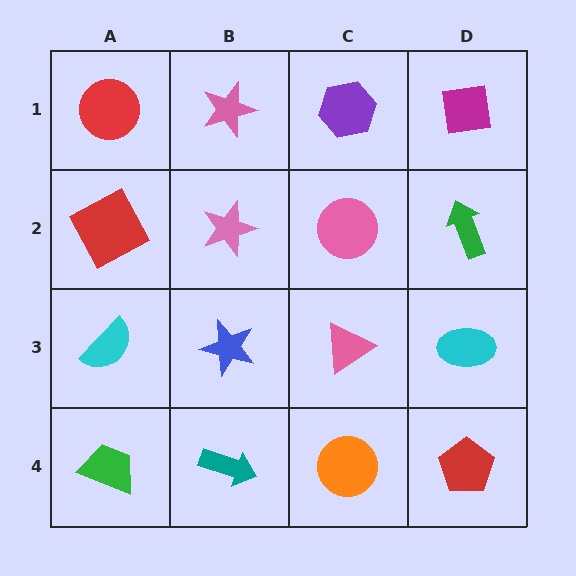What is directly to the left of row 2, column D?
A pink circle.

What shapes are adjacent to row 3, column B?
A pink star (row 2, column B), a teal arrow (row 4, column B), a cyan semicircle (row 3, column A), a pink triangle (row 3, column C).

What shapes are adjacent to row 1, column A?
A red square (row 2, column A), a pink star (row 1, column B).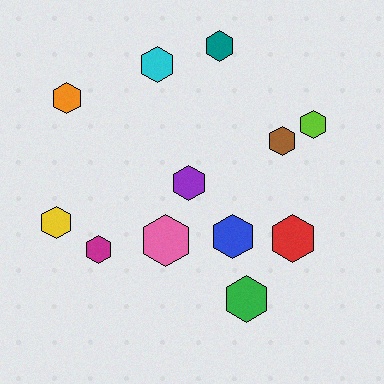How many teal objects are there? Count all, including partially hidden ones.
There is 1 teal object.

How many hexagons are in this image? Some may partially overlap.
There are 12 hexagons.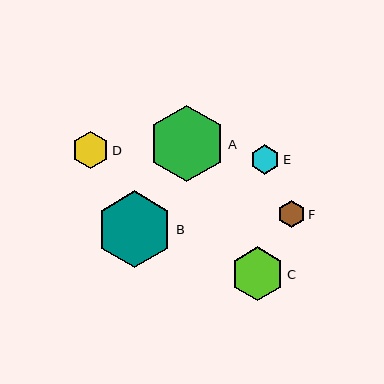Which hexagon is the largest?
Hexagon B is the largest with a size of approximately 77 pixels.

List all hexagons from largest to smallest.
From largest to smallest: B, A, C, D, E, F.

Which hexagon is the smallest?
Hexagon F is the smallest with a size of approximately 27 pixels.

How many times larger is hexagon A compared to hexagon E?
Hexagon A is approximately 2.6 times the size of hexagon E.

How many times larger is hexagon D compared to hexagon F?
Hexagon D is approximately 1.4 times the size of hexagon F.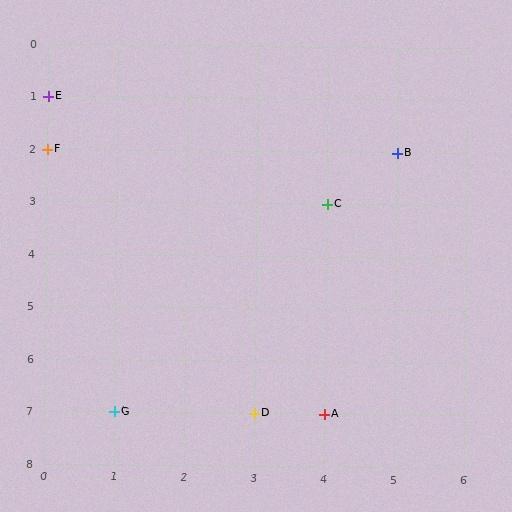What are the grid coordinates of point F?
Point F is at grid coordinates (0, 2).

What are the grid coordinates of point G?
Point G is at grid coordinates (1, 7).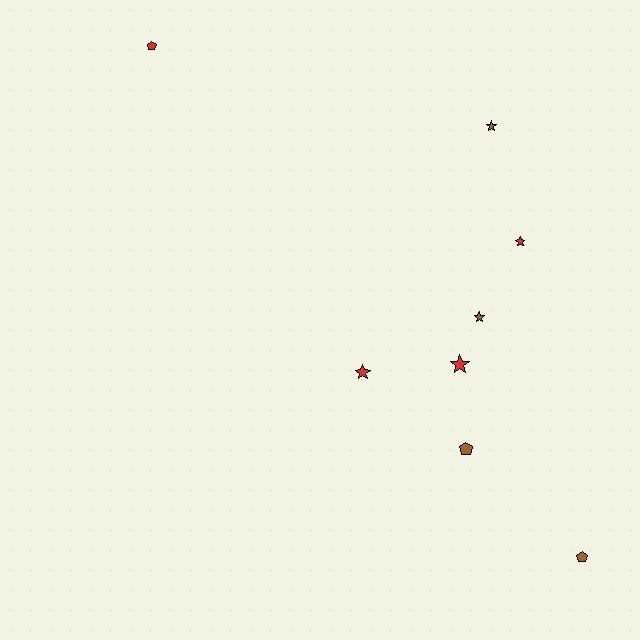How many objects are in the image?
There are 8 objects.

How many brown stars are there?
There are 2 brown stars.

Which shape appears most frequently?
Star, with 5 objects.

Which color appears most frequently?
Brown, with 4 objects.